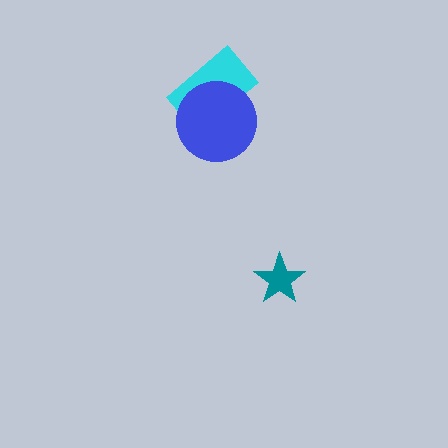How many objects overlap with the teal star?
0 objects overlap with the teal star.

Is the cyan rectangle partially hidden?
Yes, it is partially covered by another shape.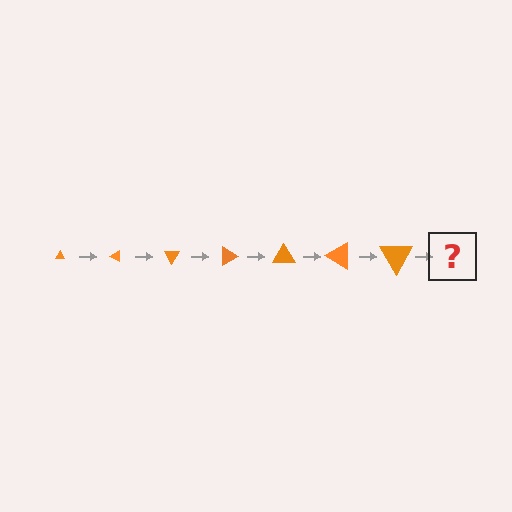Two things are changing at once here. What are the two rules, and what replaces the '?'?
The two rules are that the triangle grows larger each step and it rotates 30 degrees each step. The '?' should be a triangle, larger than the previous one and rotated 210 degrees from the start.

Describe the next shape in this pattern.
It should be a triangle, larger than the previous one and rotated 210 degrees from the start.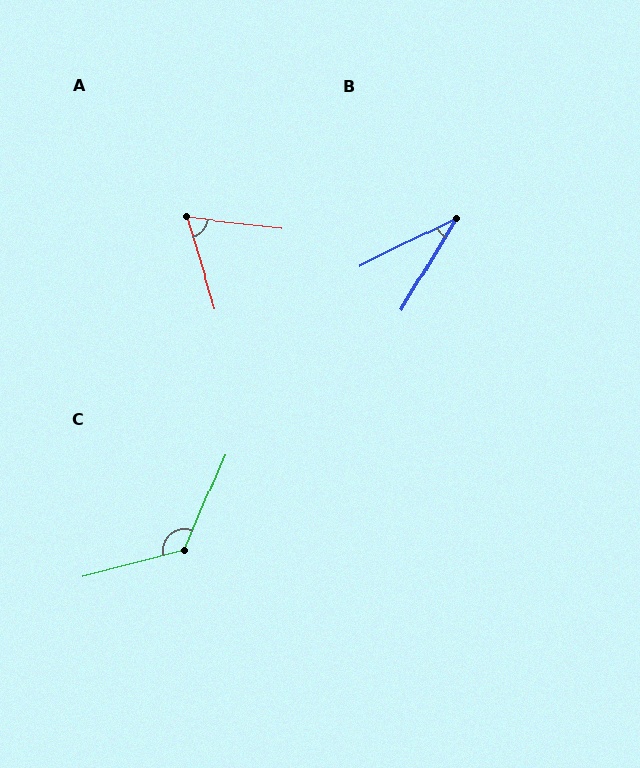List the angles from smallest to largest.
B (32°), A (66°), C (128°).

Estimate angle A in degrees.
Approximately 66 degrees.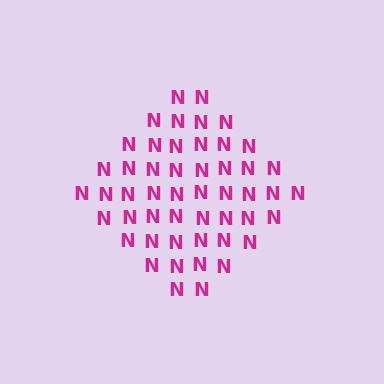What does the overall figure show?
The overall figure shows a diamond.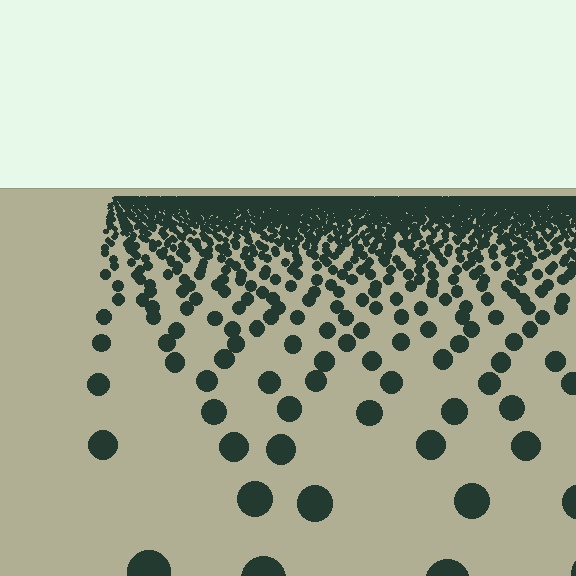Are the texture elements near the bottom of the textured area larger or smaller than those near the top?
Larger. Near the bottom, elements are closer to the viewer and appear at a bigger on-screen size.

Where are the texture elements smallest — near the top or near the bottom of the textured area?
Near the top.